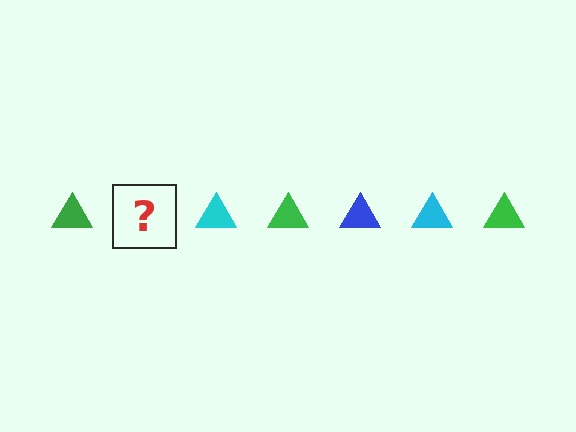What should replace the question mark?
The question mark should be replaced with a blue triangle.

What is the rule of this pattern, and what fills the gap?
The rule is that the pattern cycles through green, blue, cyan triangles. The gap should be filled with a blue triangle.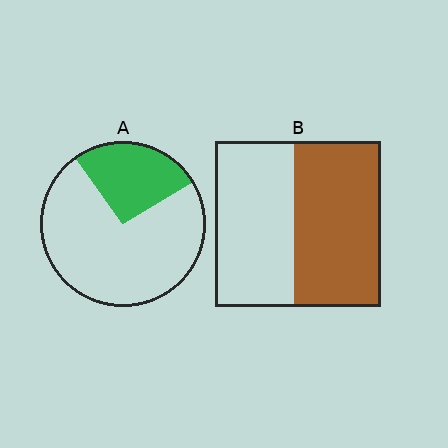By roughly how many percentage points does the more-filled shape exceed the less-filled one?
By roughly 25 percentage points (B over A).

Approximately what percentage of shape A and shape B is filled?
A is approximately 25% and B is approximately 50%.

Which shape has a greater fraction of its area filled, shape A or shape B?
Shape B.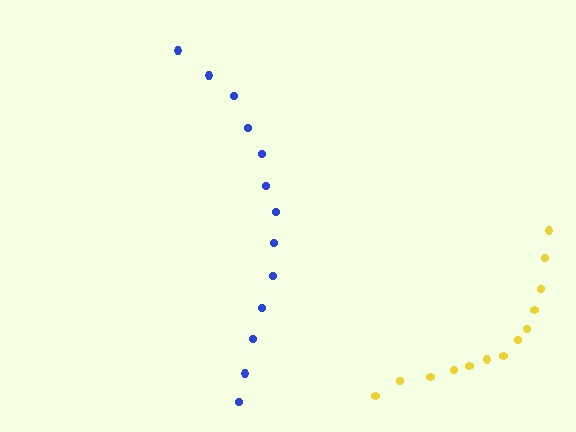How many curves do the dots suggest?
There are 2 distinct paths.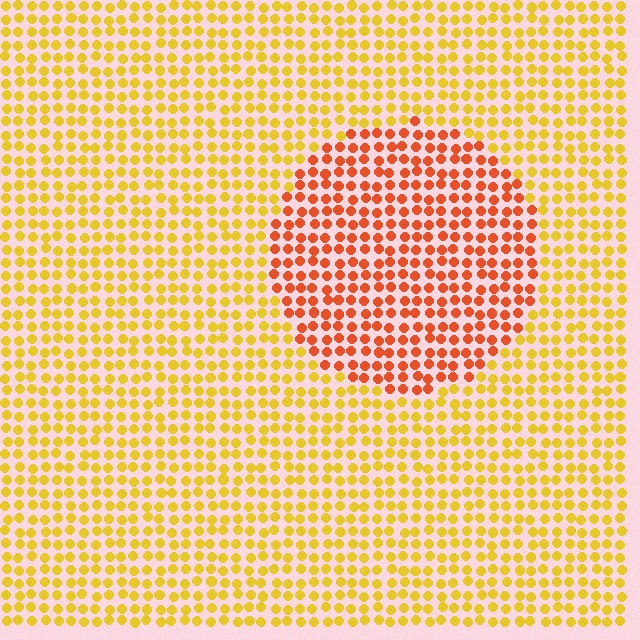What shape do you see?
I see a circle.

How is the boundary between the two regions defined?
The boundary is defined purely by a slight shift in hue (about 38 degrees). Spacing, size, and orientation are identical on both sides.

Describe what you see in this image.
The image is filled with small yellow elements in a uniform arrangement. A circle-shaped region is visible where the elements are tinted to a slightly different hue, forming a subtle color boundary.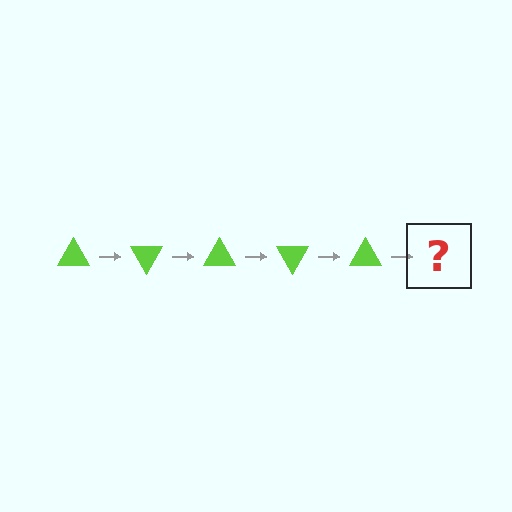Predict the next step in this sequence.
The next step is a lime triangle rotated 300 degrees.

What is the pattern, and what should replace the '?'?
The pattern is that the triangle rotates 60 degrees each step. The '?' should be a lime triangle rotated 300 degrees.